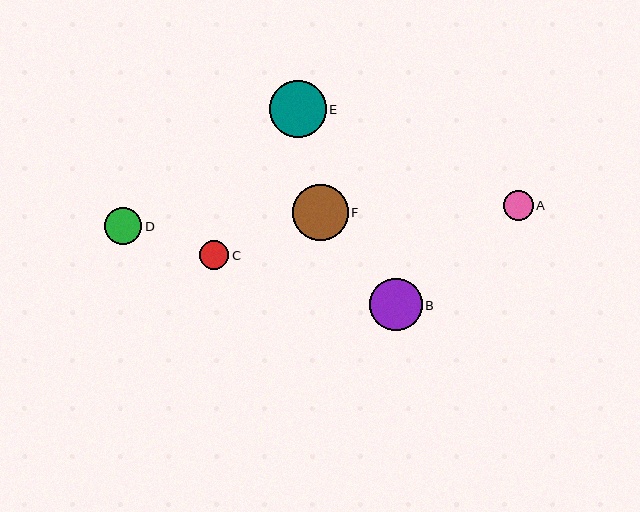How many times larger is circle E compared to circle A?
Circle E is approximately 1.9 times the size of circle A.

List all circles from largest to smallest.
From largest to smallest: E, F, B, D, A, C.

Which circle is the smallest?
Circle C is the smallest with a size of approximately 29 pixels.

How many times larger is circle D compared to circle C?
Circle D is approximately 1.2 times the size of circle C.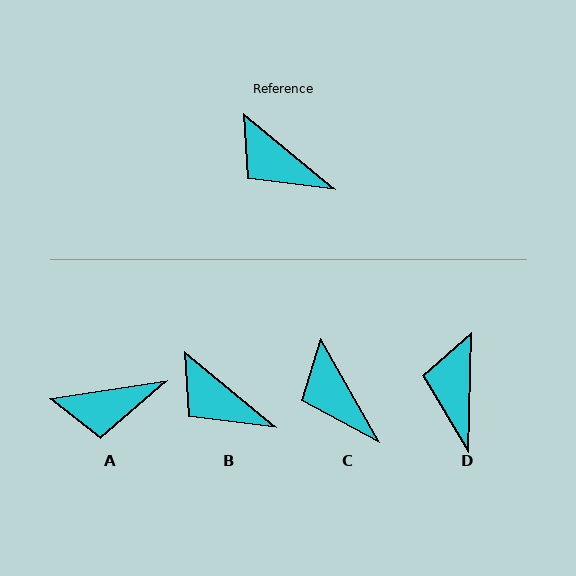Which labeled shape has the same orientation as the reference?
B.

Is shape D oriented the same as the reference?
No, it is off by about 52 degrees.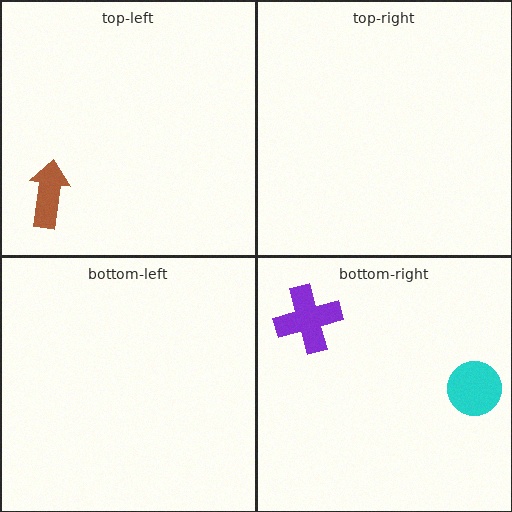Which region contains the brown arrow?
The top-left region.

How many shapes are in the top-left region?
1.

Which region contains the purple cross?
The bottom-right region.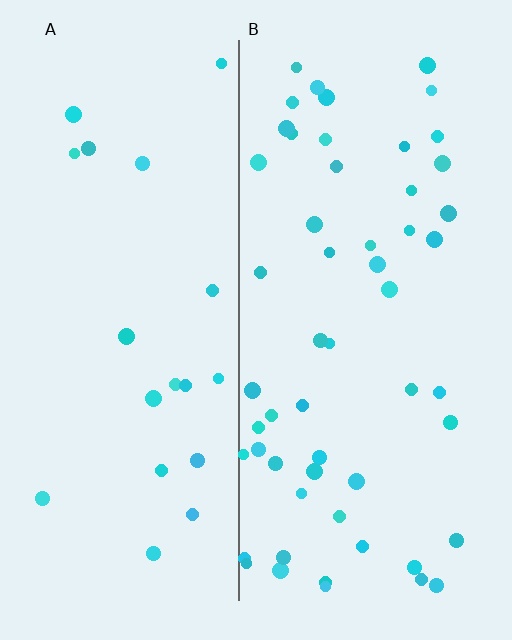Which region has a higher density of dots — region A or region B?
B (the right).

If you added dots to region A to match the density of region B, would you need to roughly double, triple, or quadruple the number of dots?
Approximately triple.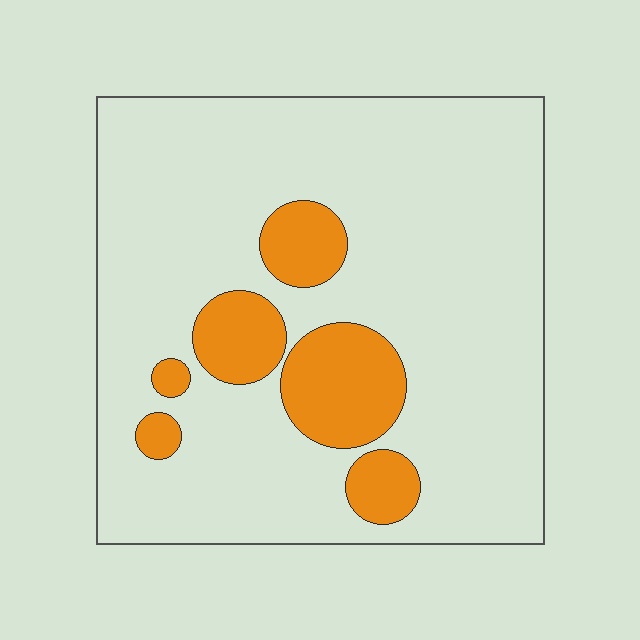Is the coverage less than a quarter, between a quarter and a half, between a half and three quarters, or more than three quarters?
Less than a quarter.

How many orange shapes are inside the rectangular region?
6.